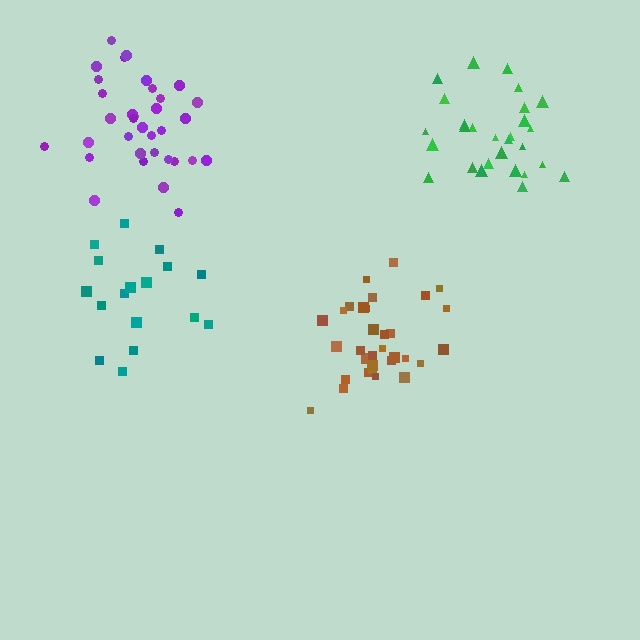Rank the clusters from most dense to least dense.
purple, brown, green, teal.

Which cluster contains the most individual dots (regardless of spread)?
Purple (34).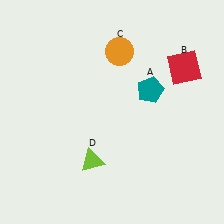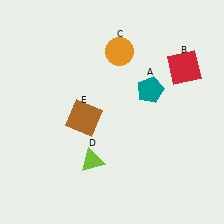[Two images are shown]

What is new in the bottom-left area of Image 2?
A brown square (E) was added in the bottom-left area of Image 2.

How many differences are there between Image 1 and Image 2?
There is 1 difference between the two images.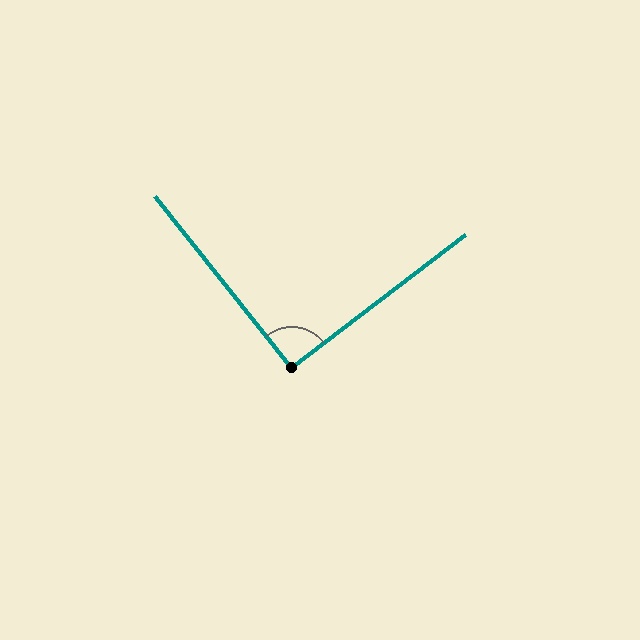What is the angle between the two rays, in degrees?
Approximately 91 degrees.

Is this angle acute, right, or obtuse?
It is approximately a right angle.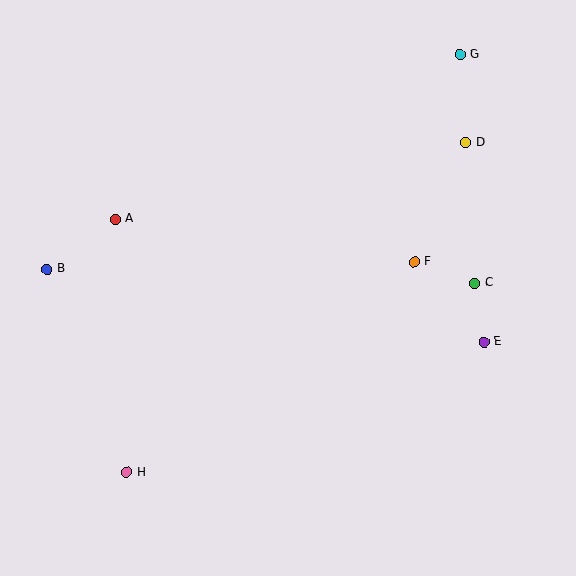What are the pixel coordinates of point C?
Point C is at (475, 283).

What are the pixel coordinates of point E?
Point E is at (484, 342).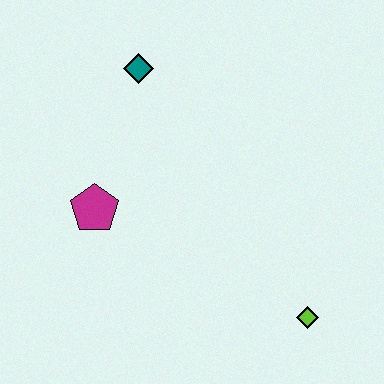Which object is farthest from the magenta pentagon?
The lime diamond is farthest from the magenta pentagon.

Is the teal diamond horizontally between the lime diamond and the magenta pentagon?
Yes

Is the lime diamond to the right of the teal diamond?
Yes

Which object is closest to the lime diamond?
The magenta pentagon is closest to the lime diamond.